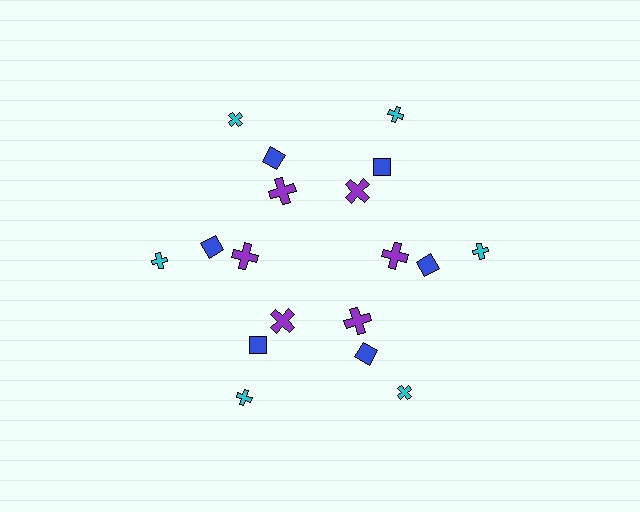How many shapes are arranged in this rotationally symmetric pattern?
There are 18 shapes, arranged in 6 groups of 3.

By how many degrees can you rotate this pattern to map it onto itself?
The pattern maps onto itself every 60 degrees of rotation.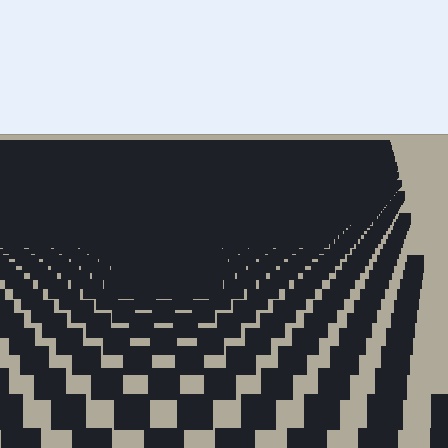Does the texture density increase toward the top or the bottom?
Density increases toward the top.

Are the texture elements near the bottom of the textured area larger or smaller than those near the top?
Larger. Near the bottom, elements are closer to the viewer and appear at a bigger on-screen size.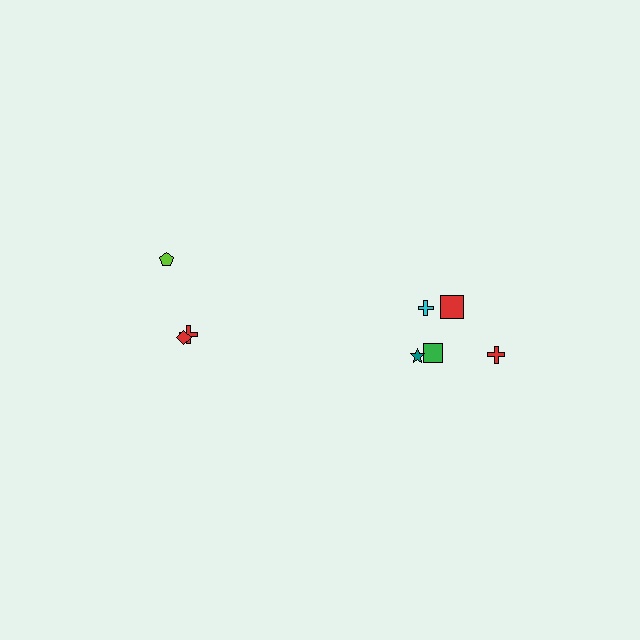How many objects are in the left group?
There are 3 objects.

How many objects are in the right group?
There are 5 objects.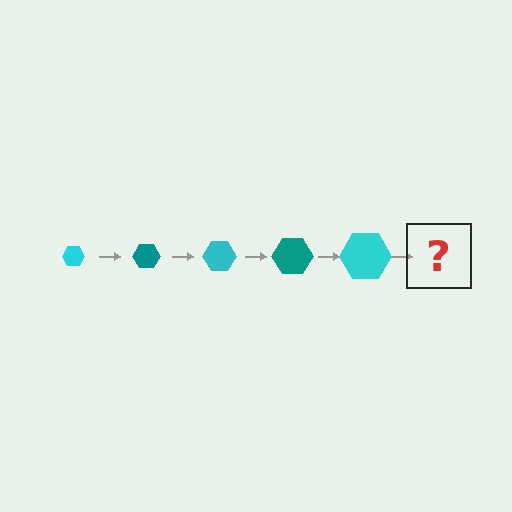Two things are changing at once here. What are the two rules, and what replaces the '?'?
The two rules are that the hexagon grows larger each step and the color cycles through cyan and teal. The '?' should be a teal hexagon, larger than the previous one.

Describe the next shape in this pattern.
It should be a teal hexagon, larger than the previous one.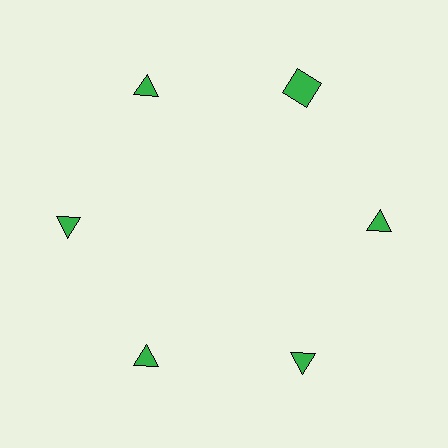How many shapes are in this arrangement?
There are 6 shapes arranged in a ring pattern.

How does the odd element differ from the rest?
It has a different shape: square instead of triangle.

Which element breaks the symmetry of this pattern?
The green square at roughly the 1 o'clock position breaks the symmetry. All other shapes are green triangles.